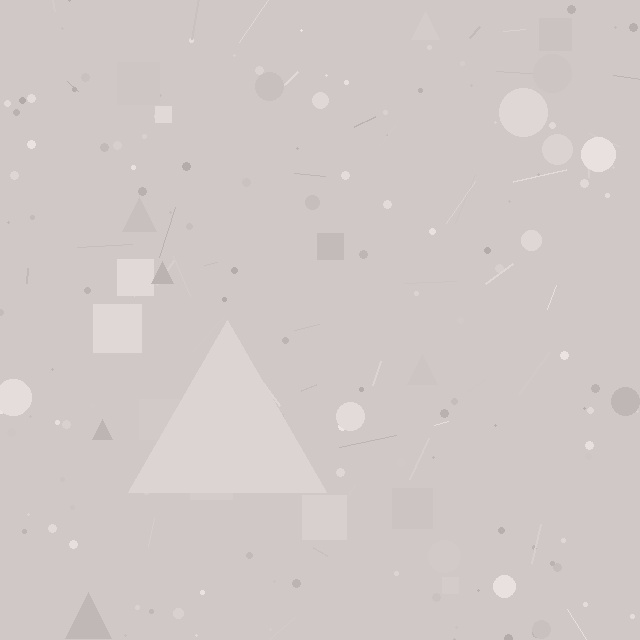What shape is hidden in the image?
A triangle is hidden in the image.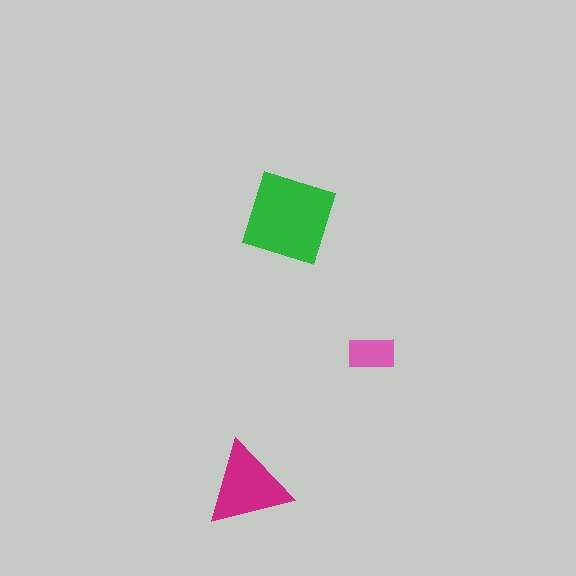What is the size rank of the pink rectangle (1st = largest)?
3rd.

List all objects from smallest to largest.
The pink rectangle, the magenta triangle, the green diamond.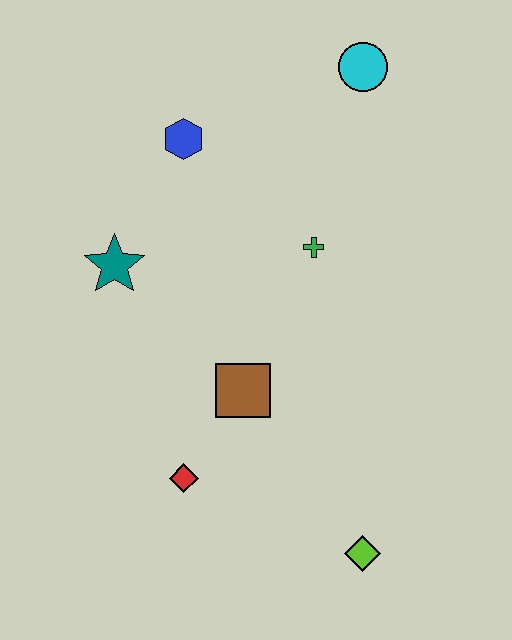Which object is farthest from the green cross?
The lime diamond is farthest from the green cross.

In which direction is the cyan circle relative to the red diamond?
The cyan circle is above the red diamond.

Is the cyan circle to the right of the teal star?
Yes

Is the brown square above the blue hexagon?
No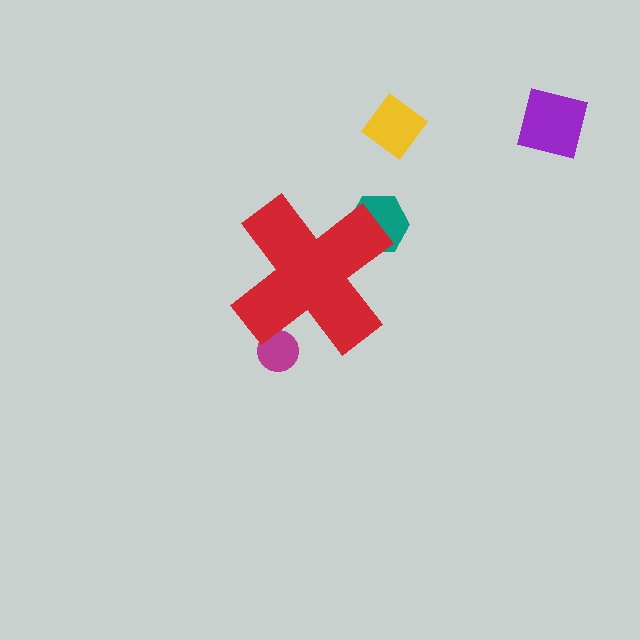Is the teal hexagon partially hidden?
Yes, the teal hexagon is partially hidden behind the red cross.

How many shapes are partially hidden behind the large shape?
2 shapes are partially hidden.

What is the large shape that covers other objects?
A red cross.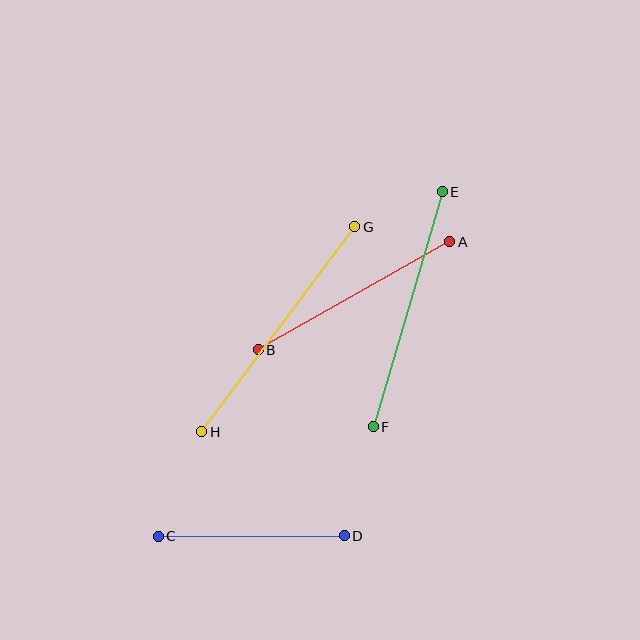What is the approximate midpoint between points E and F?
The midpoint is at approximately (408, 309) pixels.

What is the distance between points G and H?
The distance is approximately 256 pixels.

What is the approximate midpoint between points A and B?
The midpoint is at approximately (354, 296) pixels.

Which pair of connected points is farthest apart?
Points G and H are farthest apart.